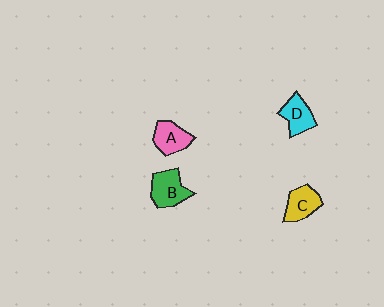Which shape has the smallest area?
Shape D (cyan).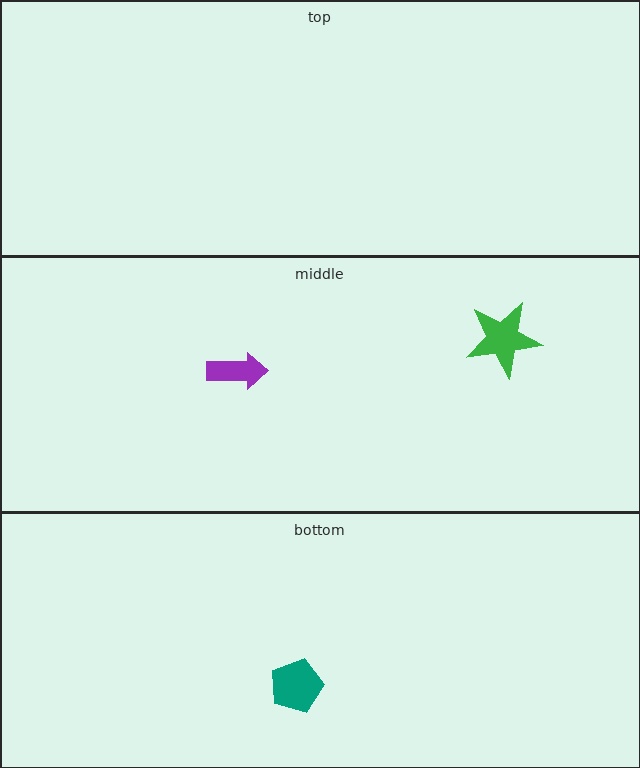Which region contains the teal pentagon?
The bottom region.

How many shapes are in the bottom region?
1.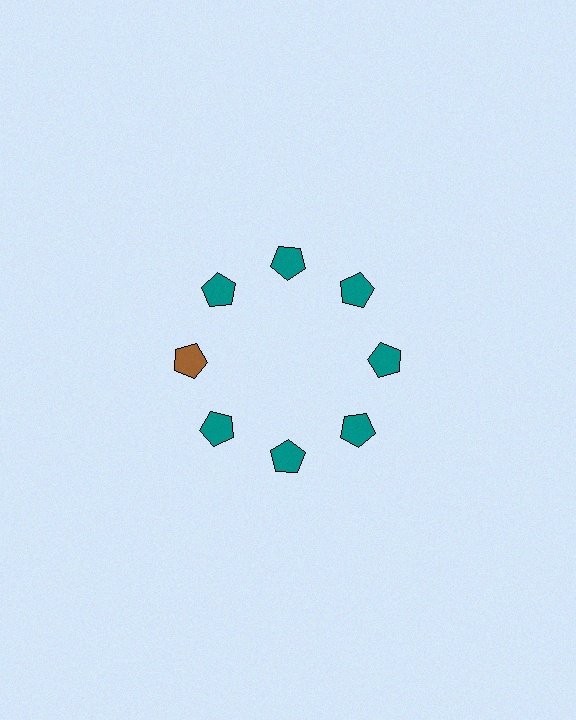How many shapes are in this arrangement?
There are 8 shapes arranged in a ring pattern.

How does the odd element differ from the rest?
It has a different color: brown instead of teal.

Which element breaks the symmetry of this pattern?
The brown pentagon at roughly the 9 o'clock position breaks the symmetry. All other shapes are teal pentagons.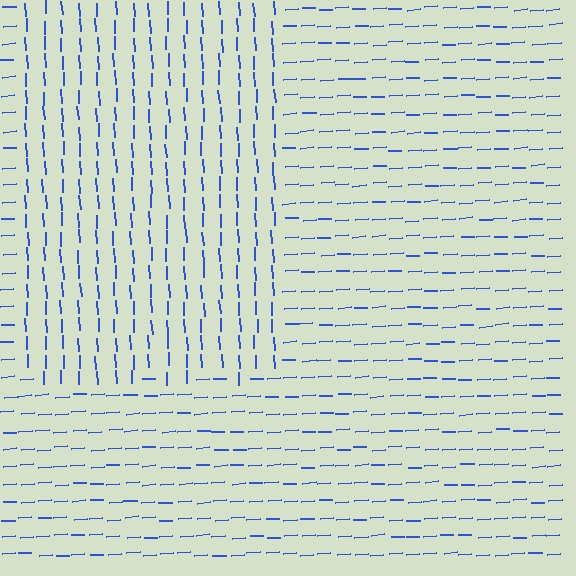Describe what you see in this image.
The image is filled with small blue line segments. A rectangle region in the image has lines oriented differently from the surrounding lines, creating a visible texture boundary.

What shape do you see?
I see a rectangle.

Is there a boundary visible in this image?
Yes, there is a texture boundary formed by a change in line orientation.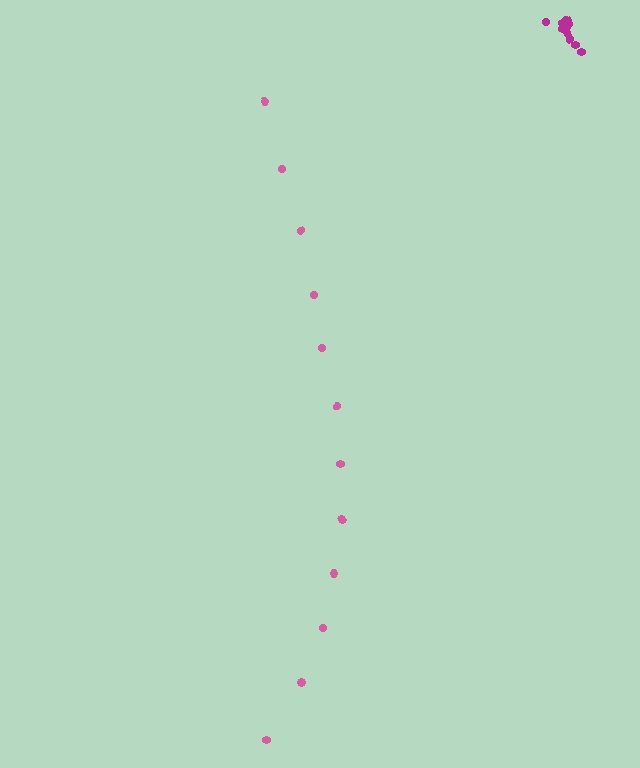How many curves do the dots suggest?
There are 2 distinct paths.